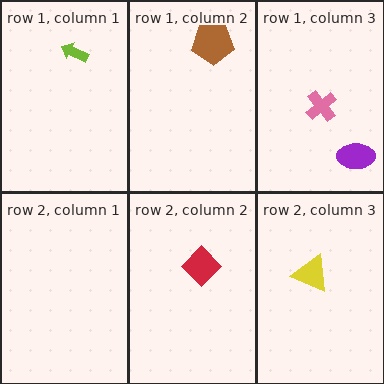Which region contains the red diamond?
The row 2, column 2 region.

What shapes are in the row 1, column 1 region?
The lime arrow.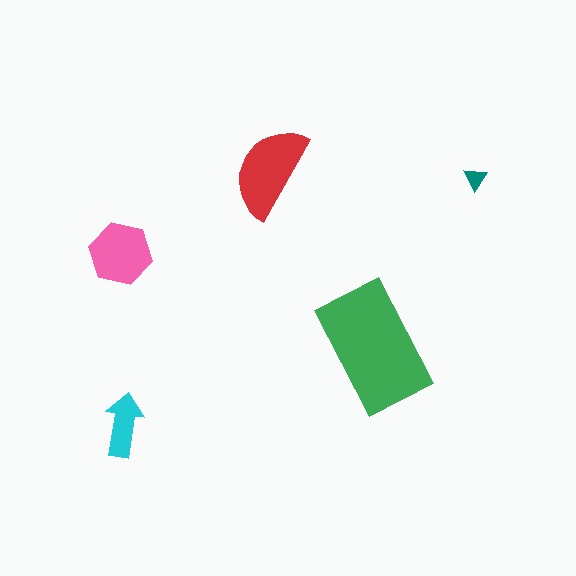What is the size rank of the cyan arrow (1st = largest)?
4th.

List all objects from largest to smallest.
The green rectangle, the red semicircle, the pink hexagon, the cyan arrow, the teal triangle.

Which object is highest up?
The red semicircle is topmost.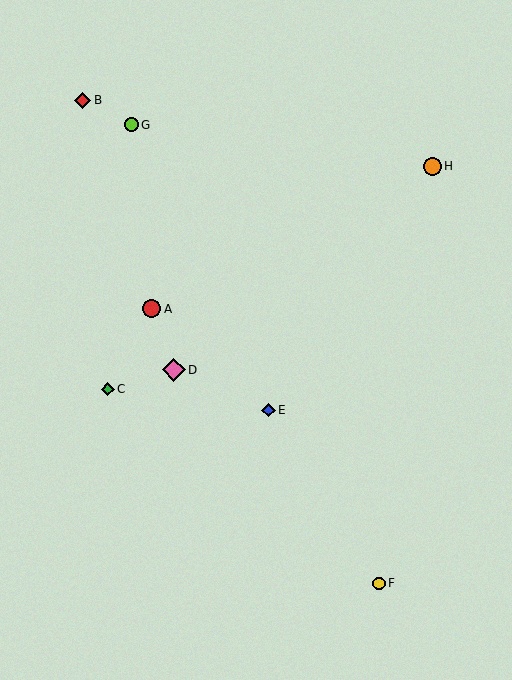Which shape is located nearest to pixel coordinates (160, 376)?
The pink diamond (labeled D) at (174, 370) is nearest to that location.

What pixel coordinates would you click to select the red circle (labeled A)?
Click at (152, 309) to select the red circle A.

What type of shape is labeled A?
Shape A is a red circle.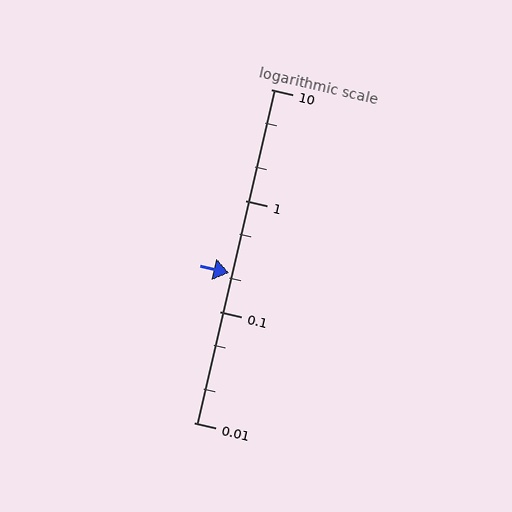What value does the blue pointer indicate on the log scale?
The pointer indicates approximately 0.22.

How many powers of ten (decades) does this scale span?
The scale spans 3 decades, from 0.01 to 10.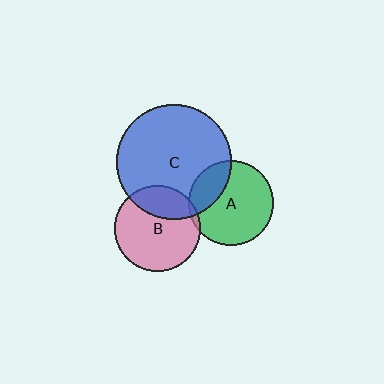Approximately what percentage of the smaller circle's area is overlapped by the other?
Approximately 25%.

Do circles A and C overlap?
Yes.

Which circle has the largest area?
Circle C (blue).